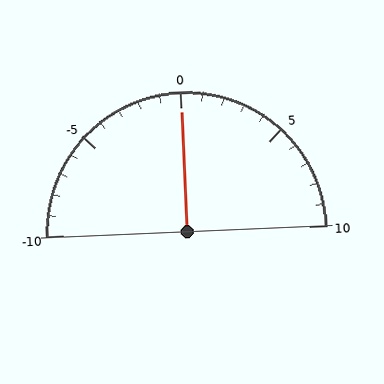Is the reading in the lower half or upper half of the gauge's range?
The reading is in the upper half of the range (-10 to 10).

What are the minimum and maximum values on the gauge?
The gauge ranges from -10 to 10.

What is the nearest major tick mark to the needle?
The nearest major tick mark is 0.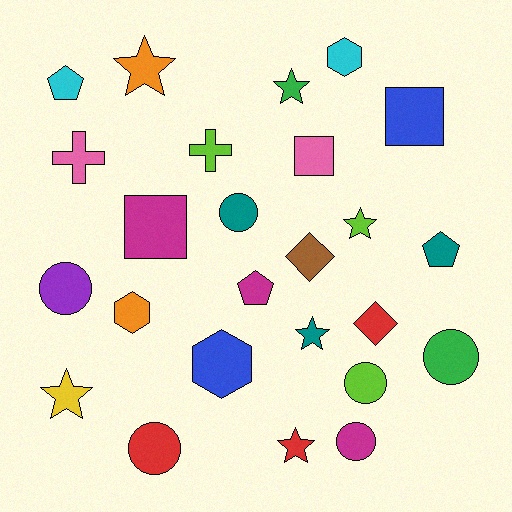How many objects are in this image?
There are 25 objects.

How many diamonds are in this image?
There are 2 diamonds.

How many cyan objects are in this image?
There are 2 cyan objects.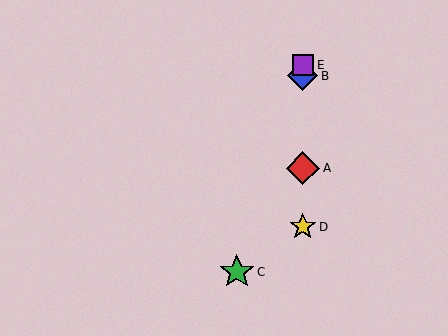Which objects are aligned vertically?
Objects A, B, D, E are aligned vertically.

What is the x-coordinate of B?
Object B is at x≈303.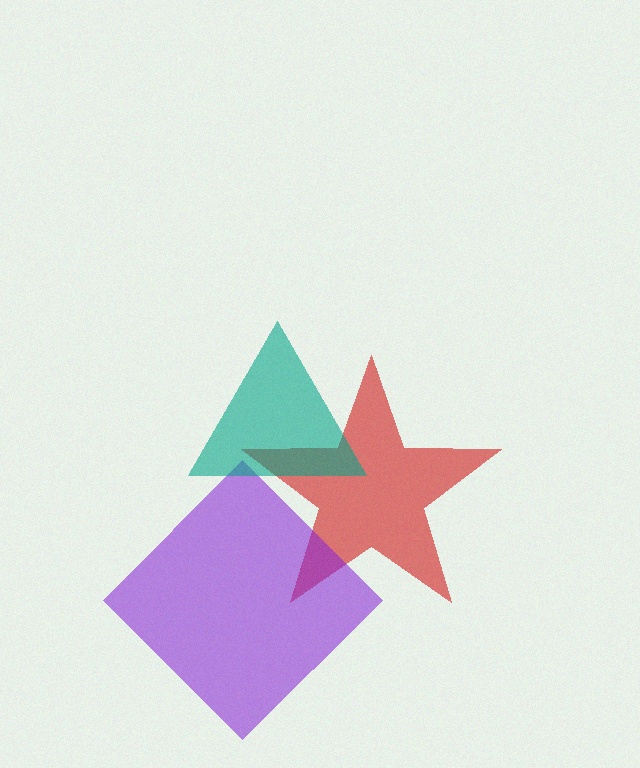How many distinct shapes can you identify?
There are 3 distinct shapes: a red star, a purple diamond, a teal triangle.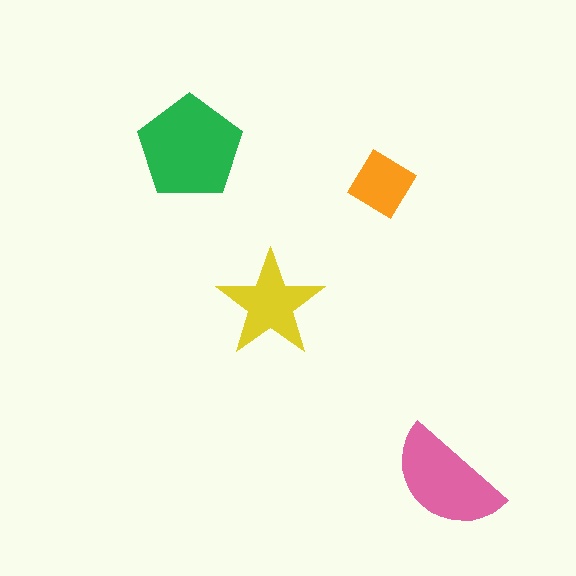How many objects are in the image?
There are 4 objects in the image.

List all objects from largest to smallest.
The green pentagon, the pink semicircle, the yellow star, the orange diamond.